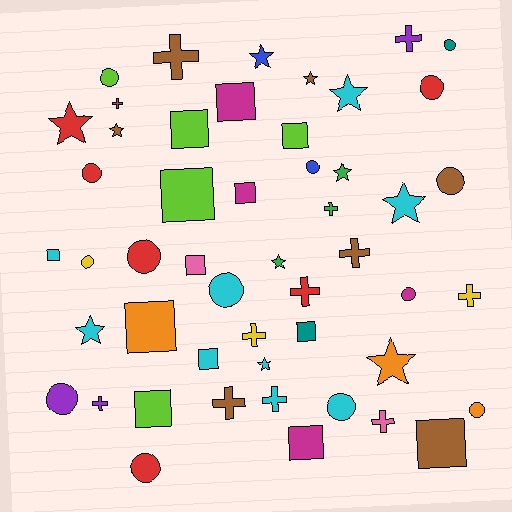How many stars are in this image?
There are 11 stars.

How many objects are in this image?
There are 50 objects.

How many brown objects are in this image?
There are 7 brown objects.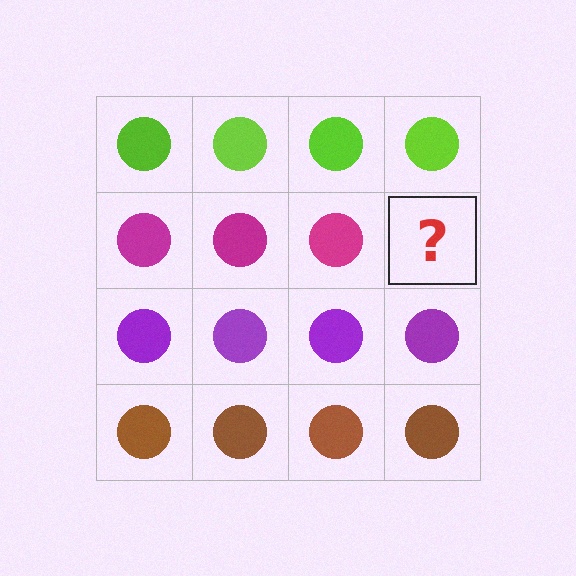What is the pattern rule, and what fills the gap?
The rule is that each row has a consistent color. The gap should be filled with a magenta circle.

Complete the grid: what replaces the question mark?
The question mark should be replaced with a magenta circle.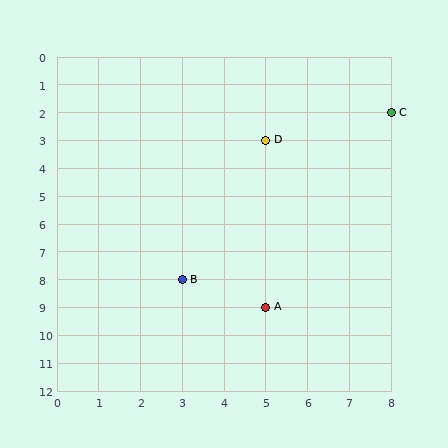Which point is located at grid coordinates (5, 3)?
Point D is at (5, 3).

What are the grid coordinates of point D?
Point D is at grid coordinates (5, 3).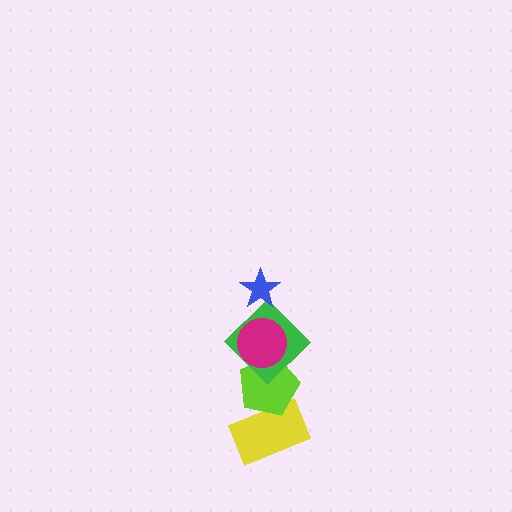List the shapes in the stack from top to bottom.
From top to bottom: the blue star, the magenta circle, the green diamond, the lime pentagon, the yellow rectangle.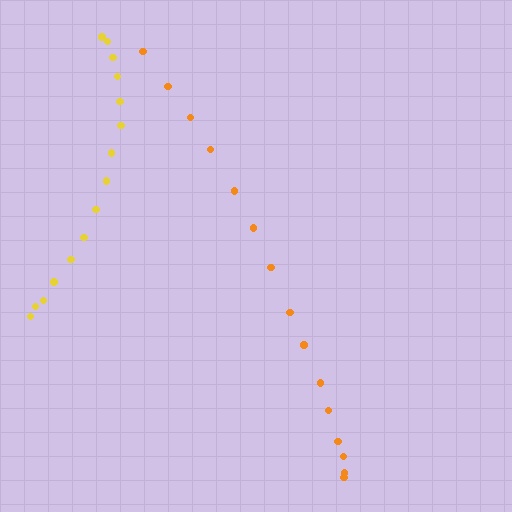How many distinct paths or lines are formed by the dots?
There are 2 distinct paths.